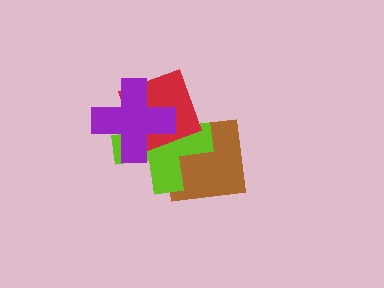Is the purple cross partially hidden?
No, no other shape covers it.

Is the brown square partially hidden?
Yes, it is partially covered by another shape.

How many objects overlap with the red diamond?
3 objects overlap with the red diamond.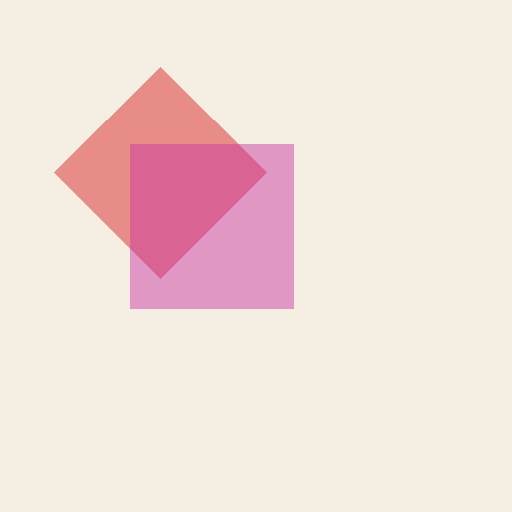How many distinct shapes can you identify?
There are 2 distinct shapes: a red diamond, a magenta square.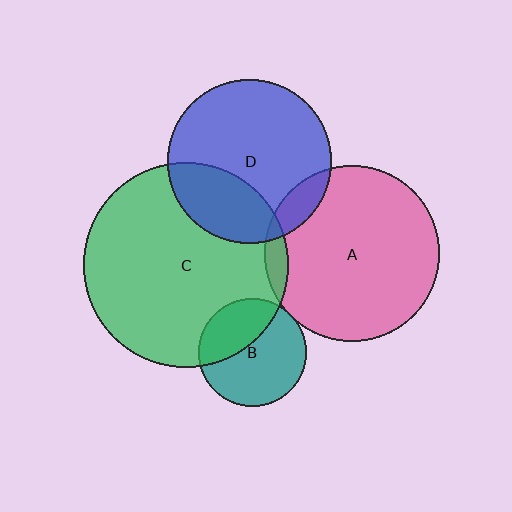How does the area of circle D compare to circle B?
Approximately 2.3 times.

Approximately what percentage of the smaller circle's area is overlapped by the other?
Approximately 5%.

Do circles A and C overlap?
Yes.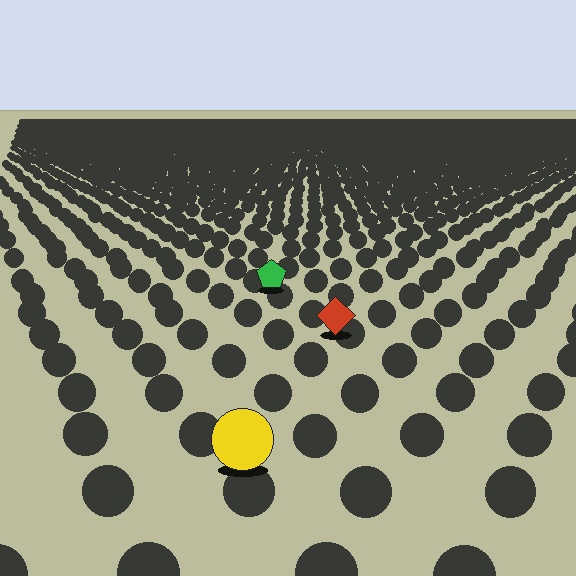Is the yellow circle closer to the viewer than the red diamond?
Yes. The yellow circle is closer — you can tell from the texture gradient: the ground texture is coarser near it.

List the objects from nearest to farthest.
From nearest to farthest: the yellow circle, the red diamond, the green pentagon.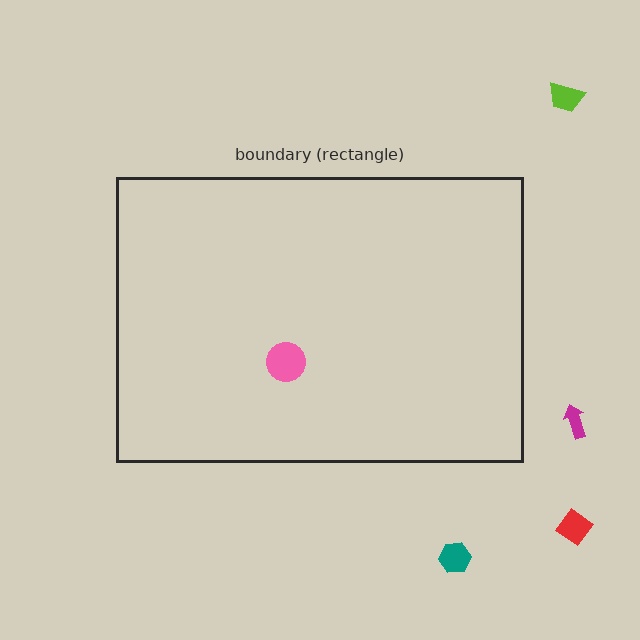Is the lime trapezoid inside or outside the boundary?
Outside.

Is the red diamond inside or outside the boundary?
Outside.